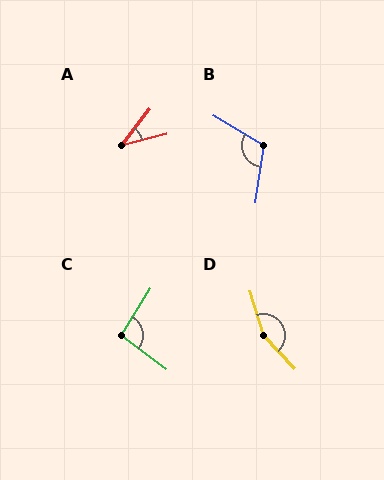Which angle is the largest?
D, at approximately 154 degrees.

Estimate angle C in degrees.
Approximately 94 degrees.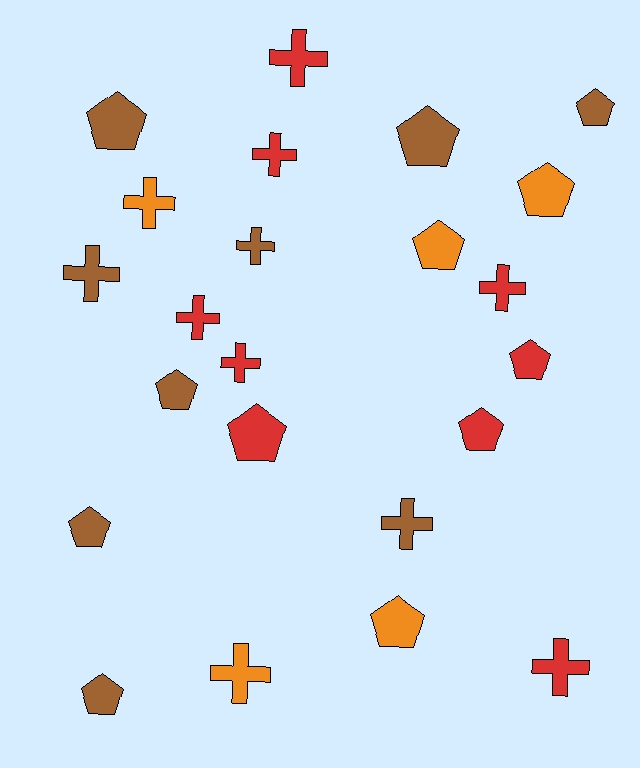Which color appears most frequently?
Brown, with 9 objects.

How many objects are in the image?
There are 23 objects.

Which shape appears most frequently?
Pentagon, with 12 objects.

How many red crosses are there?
There are 6 red crosses.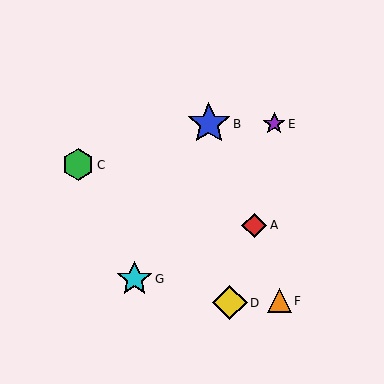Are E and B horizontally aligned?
Yes, both are at y≈124.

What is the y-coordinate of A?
Object A is at y≈225.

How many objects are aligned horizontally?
2 objects (B, E) are aligned horizontally.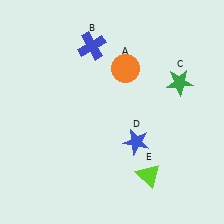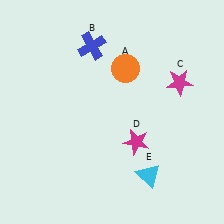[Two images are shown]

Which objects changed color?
C changed from green to magenta. D changed from blue to magenta. E changed from lime to cyan.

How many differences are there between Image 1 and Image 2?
There are 3 differences between the two images.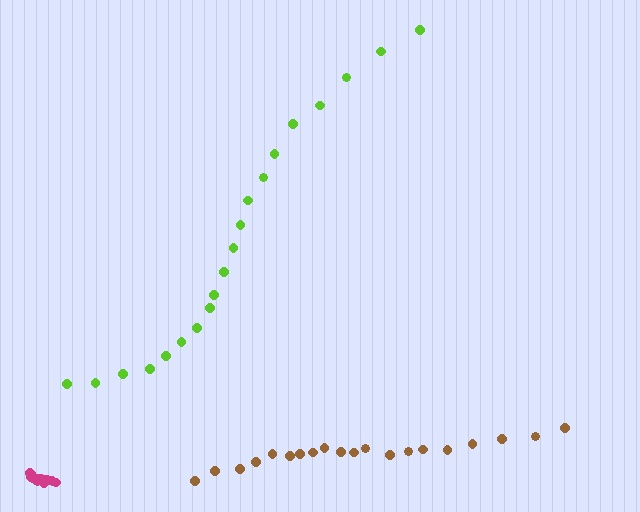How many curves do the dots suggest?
There are 3 distinct paths.